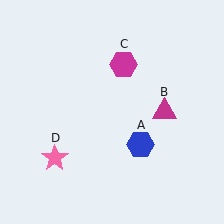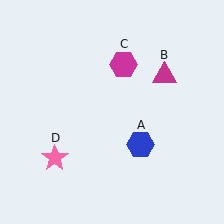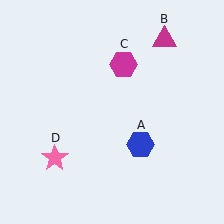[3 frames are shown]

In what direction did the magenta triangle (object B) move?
The magenta triangle (object B) moved up.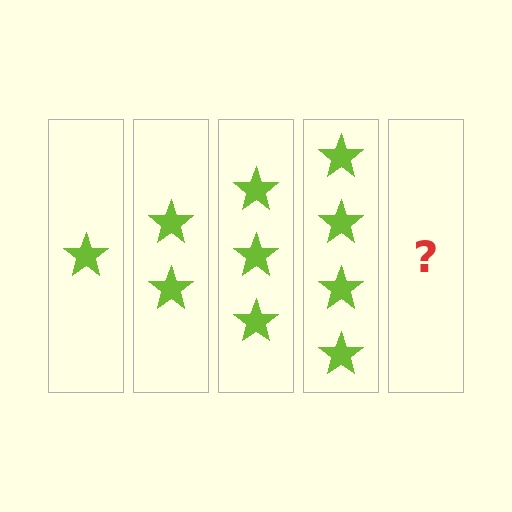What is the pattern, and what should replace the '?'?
The pattern is that each step adds one more star. The '?' should be 5 stars.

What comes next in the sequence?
The next element should be 5 stars.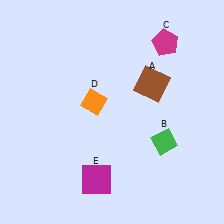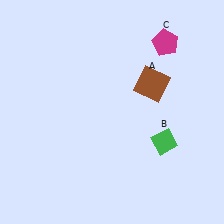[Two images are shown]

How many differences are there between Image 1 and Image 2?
There are 2 differences between the two images.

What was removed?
The orange diamond (D), the magenta square (E) were removed in Image 2.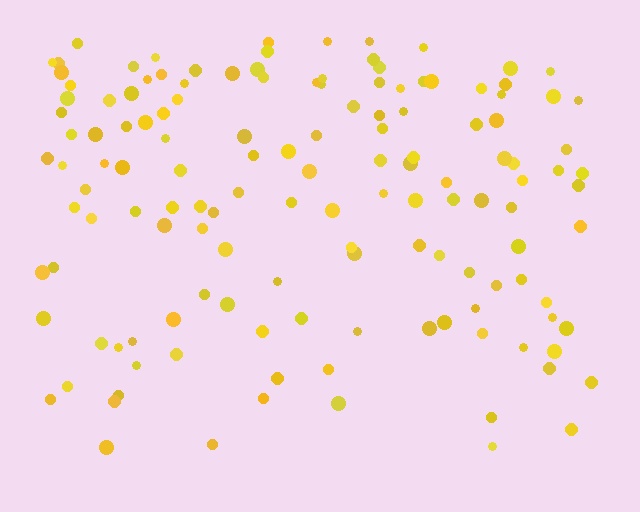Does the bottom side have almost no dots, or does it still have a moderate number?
Still a moderate number, just noticeably fewer than the top.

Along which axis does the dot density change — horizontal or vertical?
Vertical.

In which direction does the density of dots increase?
From bottom to top, with the top side densest.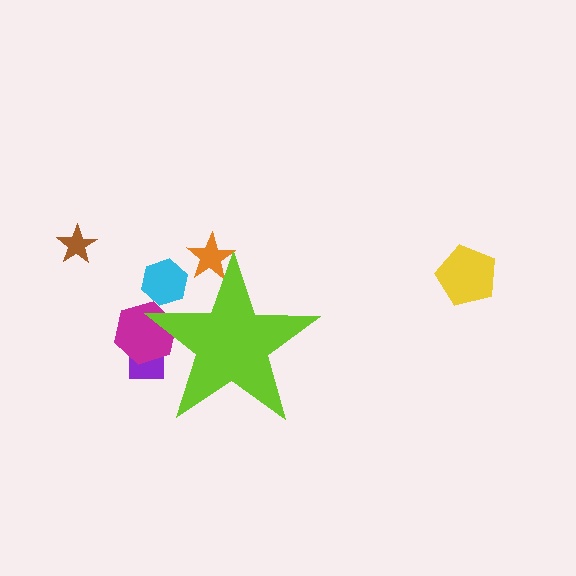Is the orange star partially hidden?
Yes, the orange star is partially hidden behind the lime star.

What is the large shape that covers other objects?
A lime star.